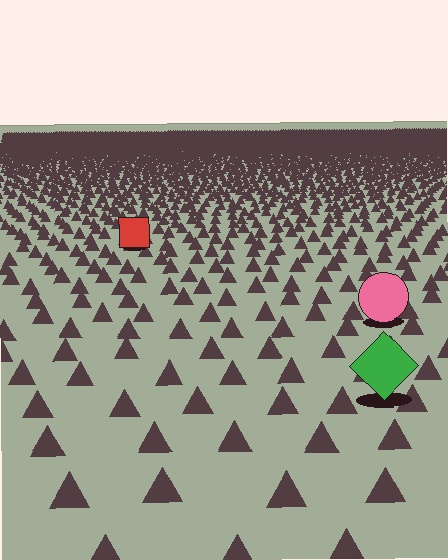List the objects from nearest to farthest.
From nearest to farthest: the green diamond, the pink circle, the red square.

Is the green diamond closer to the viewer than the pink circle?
Yes. The green diamond is closer — you can tell from the texture gradient: the ground texture is coarser near it.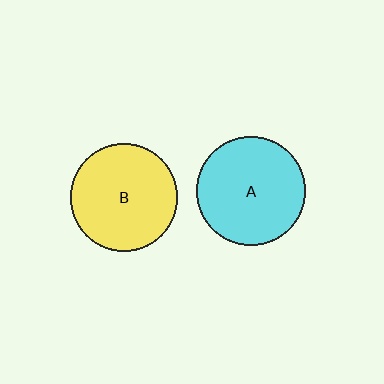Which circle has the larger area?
Circle A (cyan).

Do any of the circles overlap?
No, none of the circles overlap.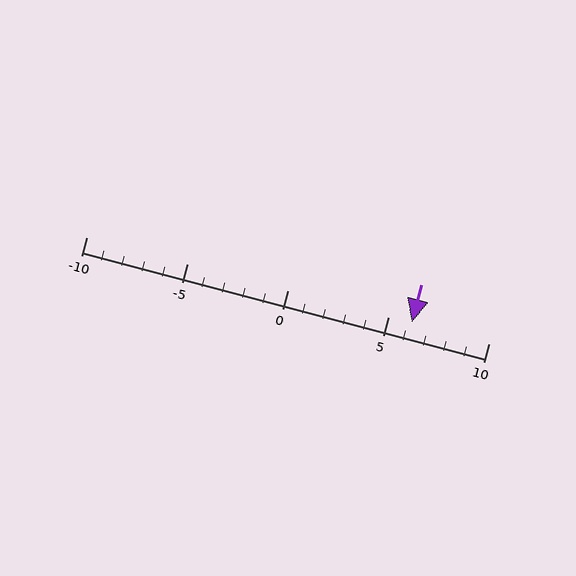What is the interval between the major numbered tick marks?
The major tick marks are spaced 5 units apart.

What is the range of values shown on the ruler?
The ruler shows values from -10 to 10.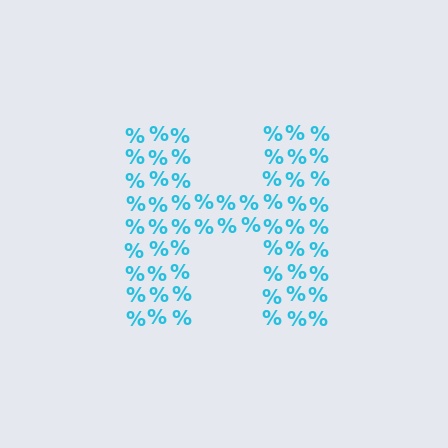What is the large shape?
The large shape is the letter H.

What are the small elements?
The small elements are percent signs.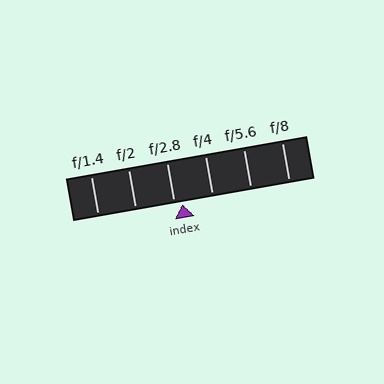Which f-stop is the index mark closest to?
The index mark is closest to f/2.8.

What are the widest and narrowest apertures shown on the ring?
The widest aperture shown is f/1.4 and the narrowest is f/8.